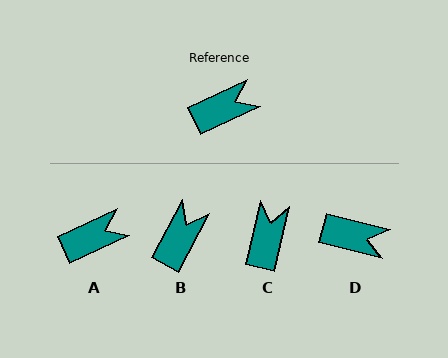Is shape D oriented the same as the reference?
No, it is off by about 40 degrees.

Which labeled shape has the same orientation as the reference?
A.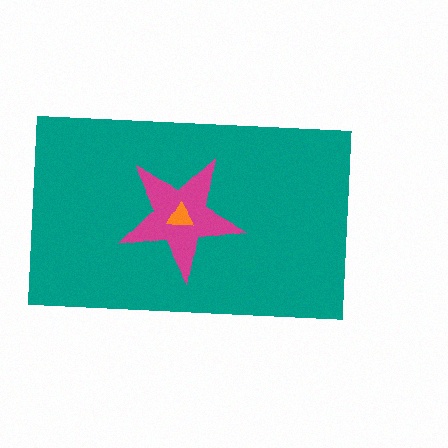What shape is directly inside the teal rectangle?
The magenta star.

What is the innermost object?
The orange triangle.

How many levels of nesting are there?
3.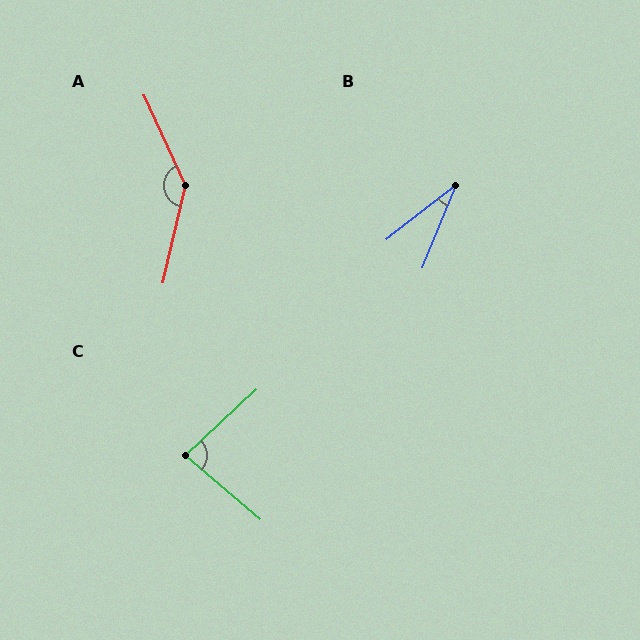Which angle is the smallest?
B, at approximately 30 degrees.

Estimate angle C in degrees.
Approximately 84 degrees.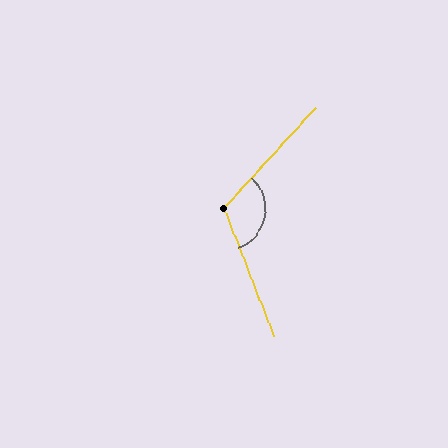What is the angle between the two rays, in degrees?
Approximately 116 degrees.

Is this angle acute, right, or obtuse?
It is obtuse.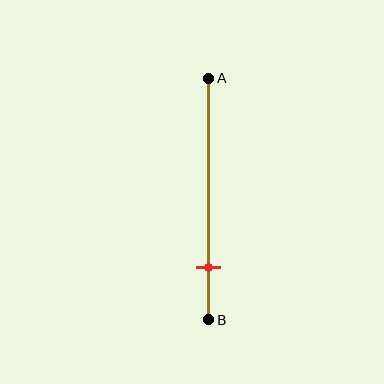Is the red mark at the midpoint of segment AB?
No, the mark is at about 80% from A, not at the 50% midpoint.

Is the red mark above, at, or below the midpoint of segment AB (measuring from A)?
The red mark is below the midpoint of segment AB.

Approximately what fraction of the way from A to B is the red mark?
The red mark is approximately 80% of the way from A to B.